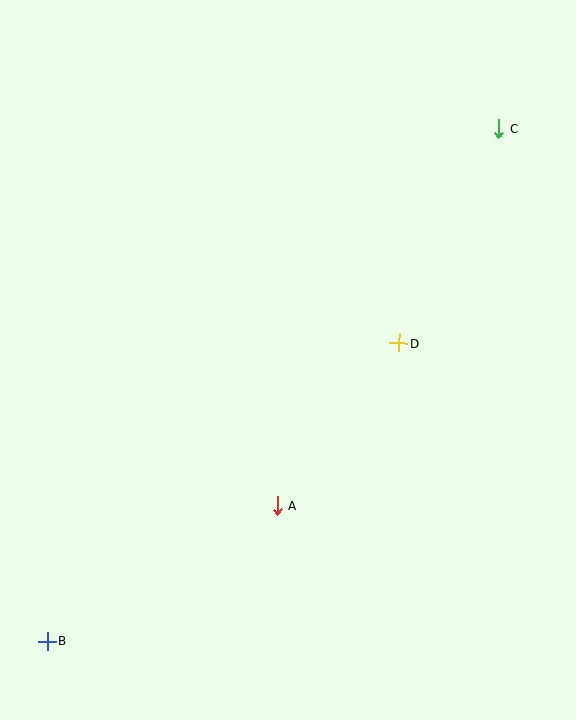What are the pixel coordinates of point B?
Point B is at (47, 641).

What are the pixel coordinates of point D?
Point D is at (399, 343).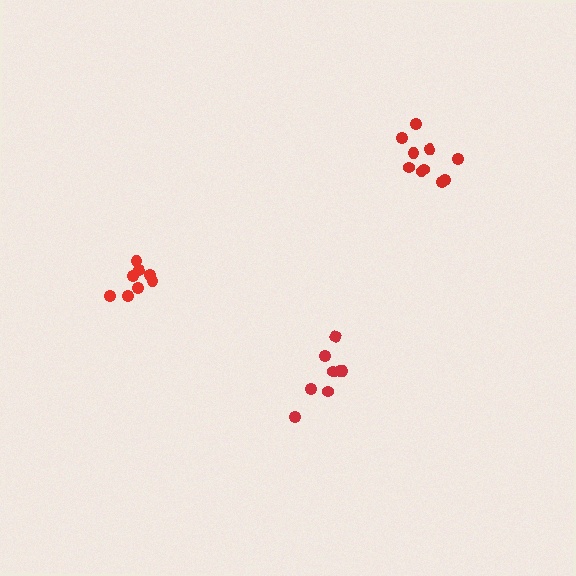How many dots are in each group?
Group 1: 8 dots, Group 2: 10 dots, Group 3: 8 dots (26 total).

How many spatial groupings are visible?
There are 3 spatial groupings.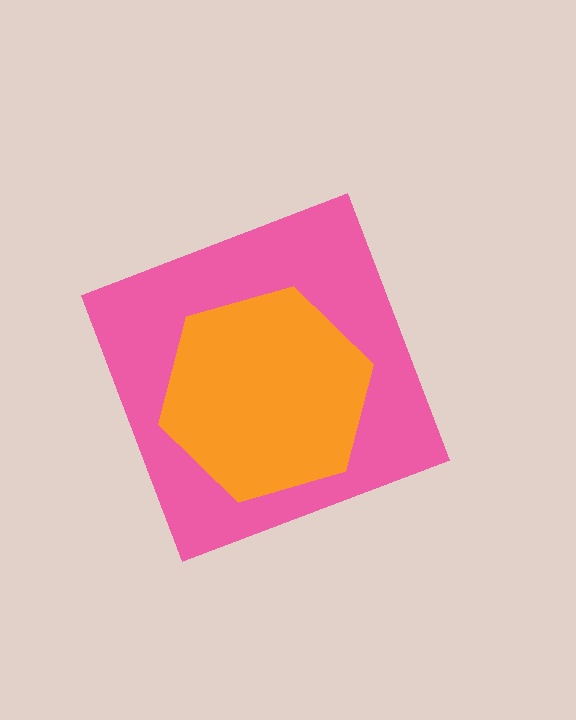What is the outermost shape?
The pink diamond.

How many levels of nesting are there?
2.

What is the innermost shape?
The orange hexagon.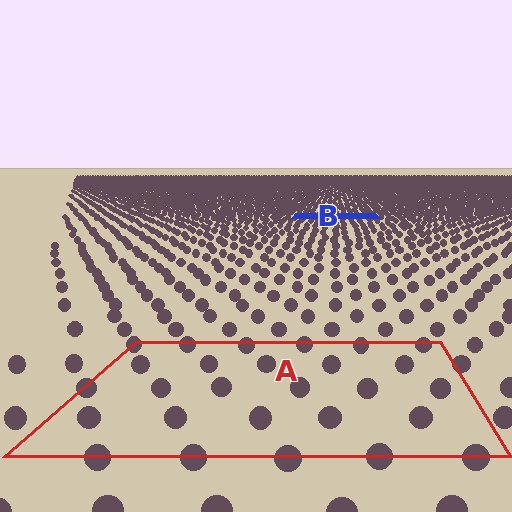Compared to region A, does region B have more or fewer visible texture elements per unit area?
Region B has more texture elements per unit area — they are packed more densely because it is farther away.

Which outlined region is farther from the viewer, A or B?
Region B is farther from the viewer — the texture elements inside it appear smaller and more densely packed.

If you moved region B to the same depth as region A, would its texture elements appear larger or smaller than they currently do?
They would appear larger. At a closer depth, the same texture elements are projected at a bigger on-screen size.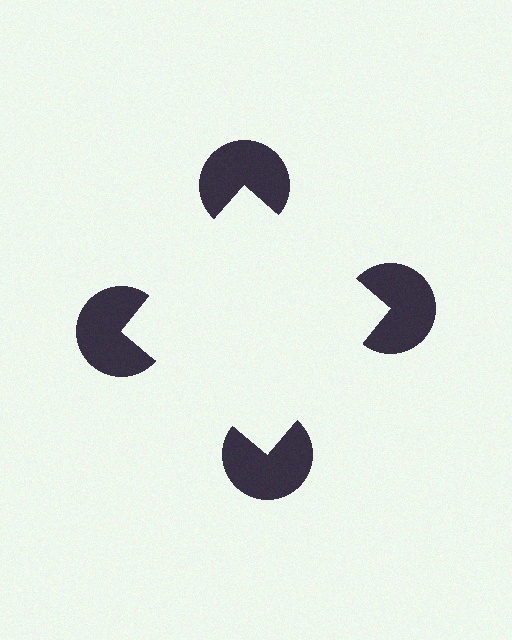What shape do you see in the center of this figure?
An illusory square — its edges are inferred from the aligned wedge cuts in the pac-man discs, not physically drawn.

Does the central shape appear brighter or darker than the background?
It typically appears slightly brighter than the background, even though no actual brightness change is drawn.